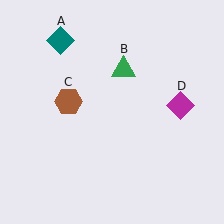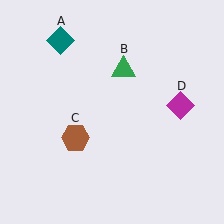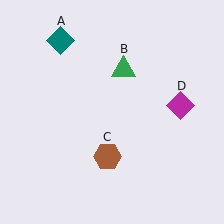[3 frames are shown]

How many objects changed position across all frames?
1 object changed position: brown hexagon (object C).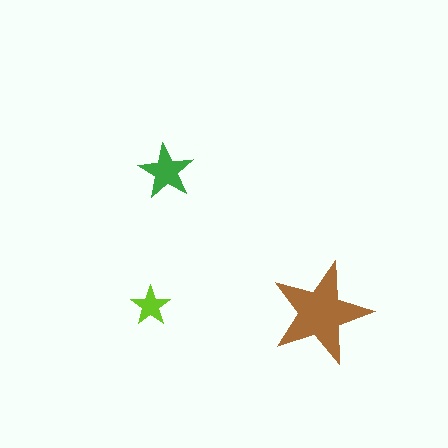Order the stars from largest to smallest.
the brown one, the green one, the lime one.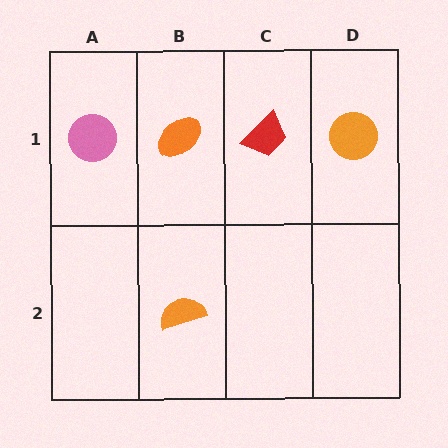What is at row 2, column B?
An orange semicircle.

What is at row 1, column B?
An orange ellipse.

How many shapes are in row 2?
1 shape.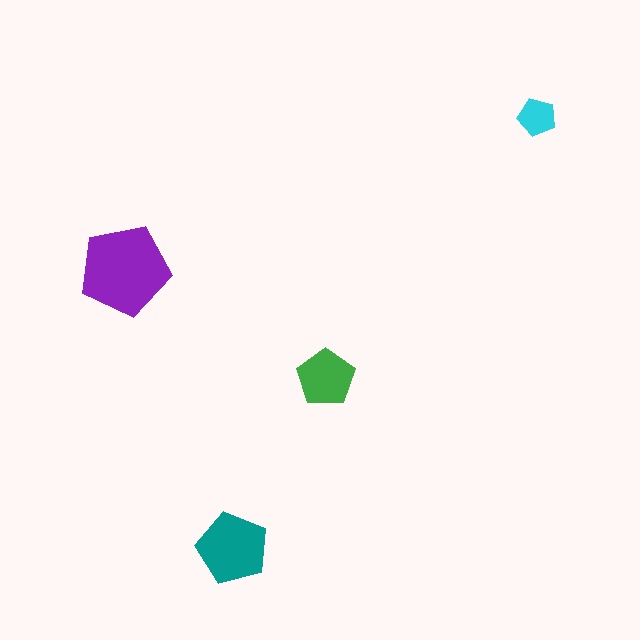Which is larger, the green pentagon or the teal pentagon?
The teal one.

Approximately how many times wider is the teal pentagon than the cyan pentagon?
About 2 times wider.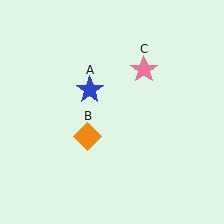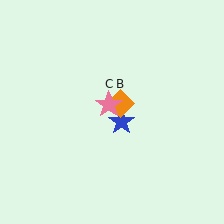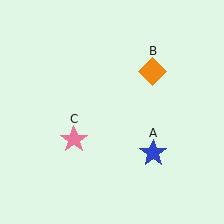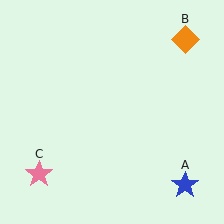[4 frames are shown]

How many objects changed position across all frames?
3 objects changed position: blue star (object A), orange diamond (object B), pink star (object C).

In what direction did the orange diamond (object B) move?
The orange diamond (object B) moved up and to the right.